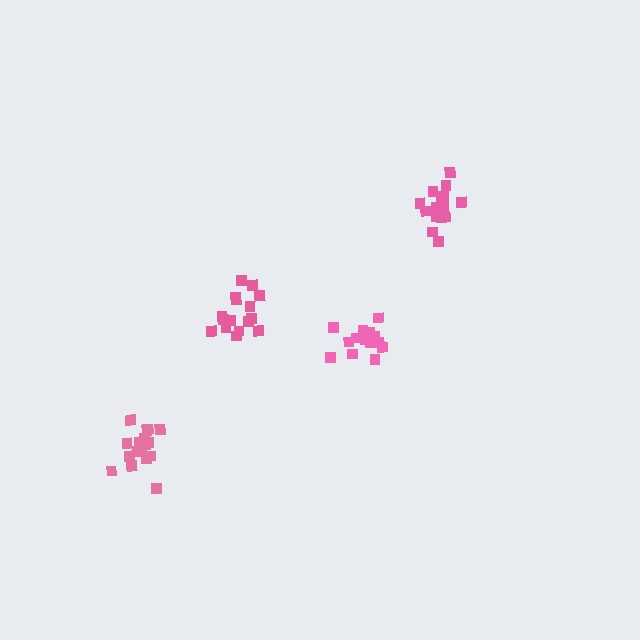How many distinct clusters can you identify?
There are 4 distinct clusters.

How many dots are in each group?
Group 1: 18 dots, Group 2: 16 dots, Group 3: 16 dots, Group 4: 16 dots (66 total).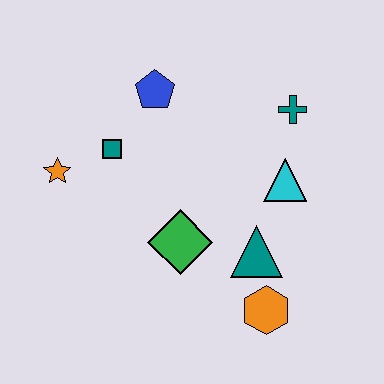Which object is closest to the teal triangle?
The orange hexagon is closest to the teal triangle.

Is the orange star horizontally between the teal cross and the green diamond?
No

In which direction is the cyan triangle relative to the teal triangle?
The cyan triangle is above the teal triangle.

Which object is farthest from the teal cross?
The orange star is farthest from the teal cross.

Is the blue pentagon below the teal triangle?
No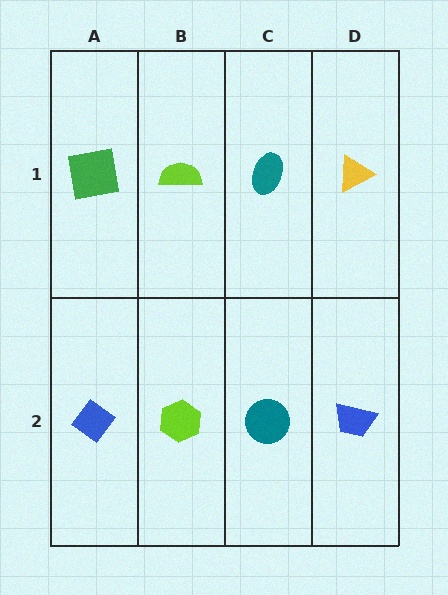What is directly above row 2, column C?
A teal ellipse.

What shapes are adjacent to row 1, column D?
A blue trapezoid (row 2, column D), a teal ellipse (row 1, column C).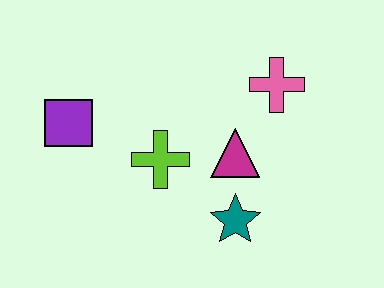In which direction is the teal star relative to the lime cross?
The teal star is to the right of the lime cross.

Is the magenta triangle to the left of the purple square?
No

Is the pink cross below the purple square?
No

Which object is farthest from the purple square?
The pink cross is farthest from the purple square.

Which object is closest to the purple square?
The lime cross is closest to the purple square.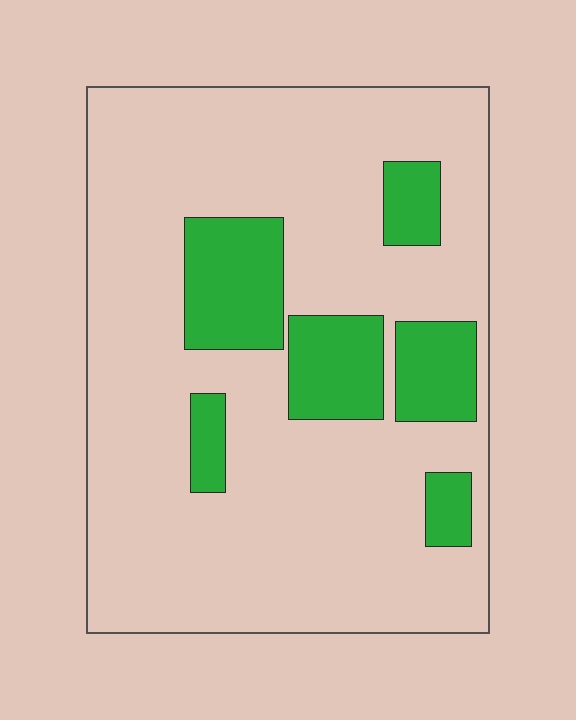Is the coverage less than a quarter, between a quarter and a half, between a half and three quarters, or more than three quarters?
Less than a quarter.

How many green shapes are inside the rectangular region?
6.